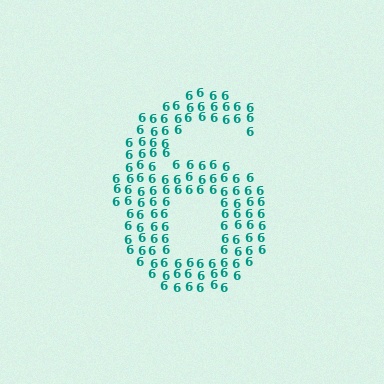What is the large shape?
The large shape is the digit 6.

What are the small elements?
The small elements are digit 6's.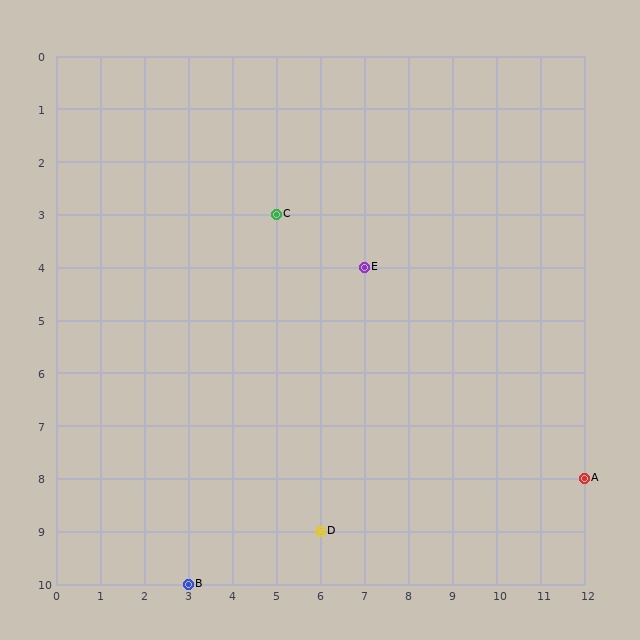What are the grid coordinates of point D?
Point D is at grid coordinates (6, 9).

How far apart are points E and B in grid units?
Points E and B are 4 columns and 6 rows apart (about 7.2 grid units diagonally).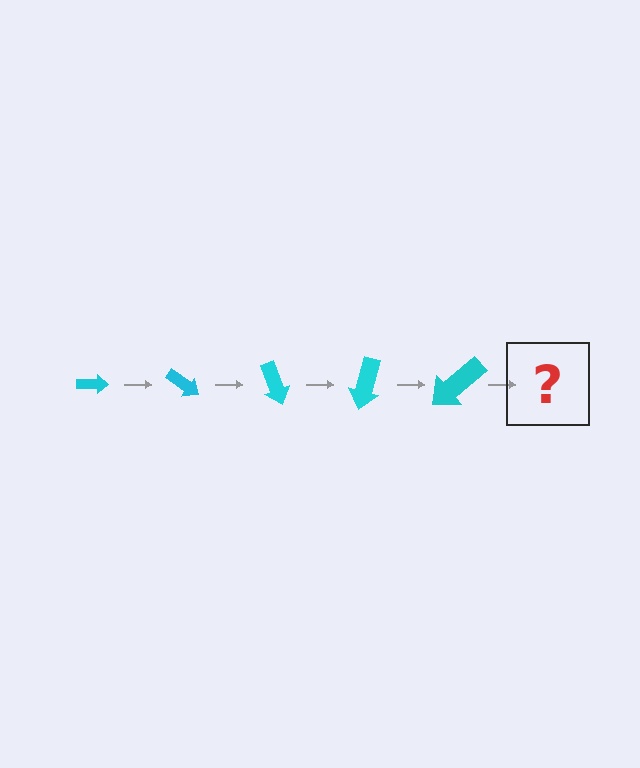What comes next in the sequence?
The next element should be an arrow, larger than the previous one and rotated 175 degrees from the start.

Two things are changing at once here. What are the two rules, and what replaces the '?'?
The two rules are that the arrow grows larger each step and it rotates 35 degrees each step. The '?' should be an arrow, larger than the previous one and rotated 175 degrees from the start.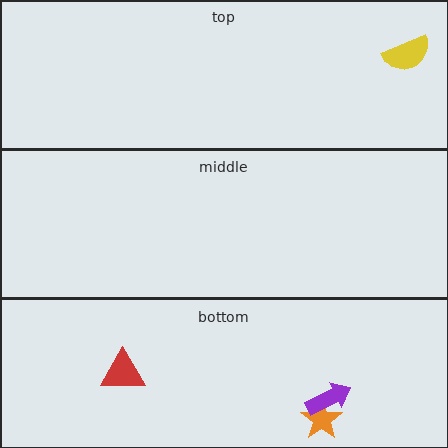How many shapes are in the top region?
1.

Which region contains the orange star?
The bottom region.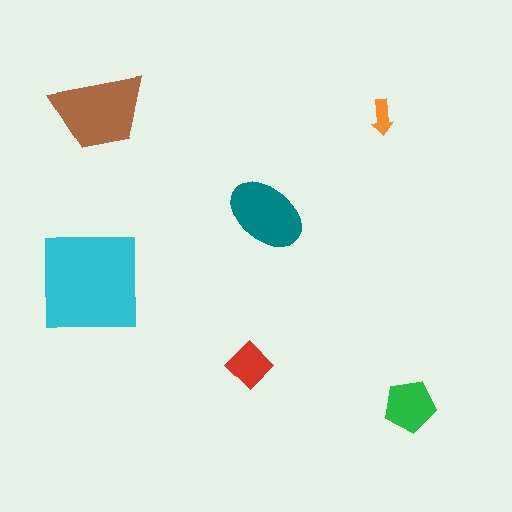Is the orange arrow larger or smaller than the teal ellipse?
Smaller.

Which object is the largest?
The cyan square.